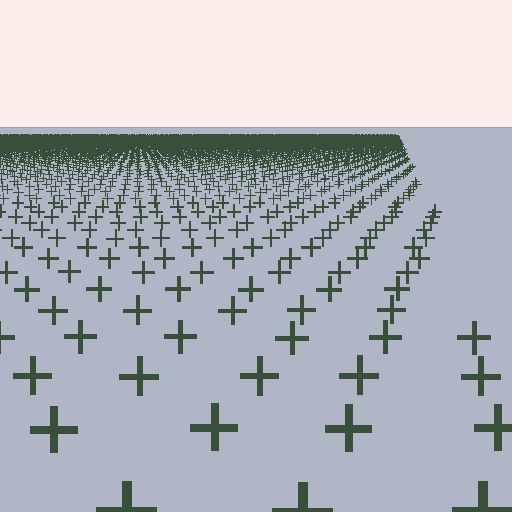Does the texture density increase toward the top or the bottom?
Density increases toward the top.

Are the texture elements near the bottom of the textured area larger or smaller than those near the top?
Larger. Near the bottom, elements are closer to the viewer and appear at a bigger on-screen size.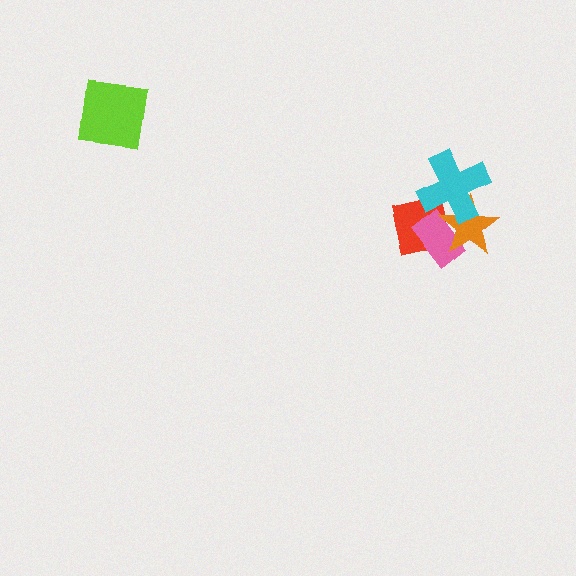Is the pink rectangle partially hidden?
Yes, it is partially covered by another shape.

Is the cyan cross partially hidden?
No, no other shape covers it.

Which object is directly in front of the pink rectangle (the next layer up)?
The orange star is directly in front of the pink rectangle.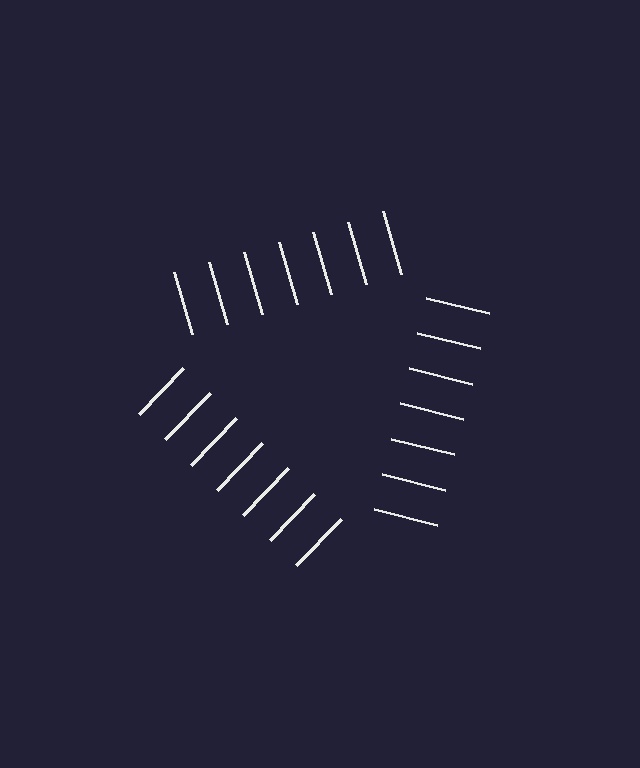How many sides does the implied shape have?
3 sides — the line-ends trace a triangle.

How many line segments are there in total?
21 — 7 along each of the 3 edges.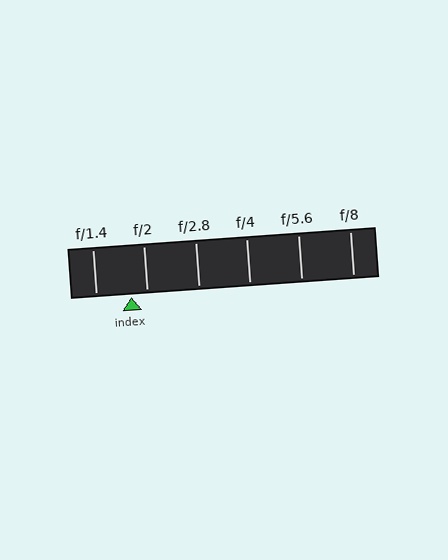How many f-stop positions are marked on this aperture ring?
There are 6 f-stop positions marked.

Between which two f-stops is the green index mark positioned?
The index mark is between f/1.4 and f/2.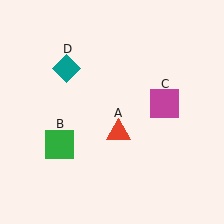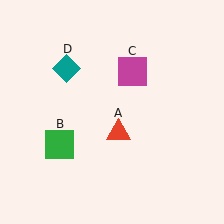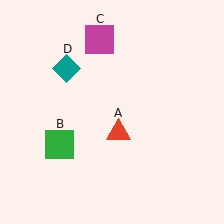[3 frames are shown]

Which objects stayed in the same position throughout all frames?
Red triangle (object A) and green square (object B) and teal diamond (object D) remained stationary.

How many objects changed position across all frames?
1 object changed position: magenta square (object C).